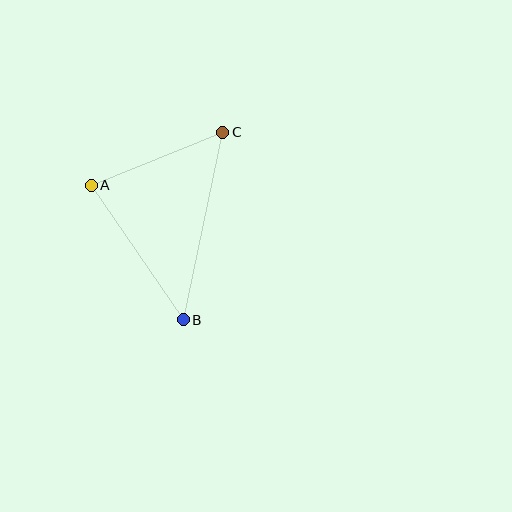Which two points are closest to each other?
Points A and C are closest to each other.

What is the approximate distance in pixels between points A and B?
The distance between A and B is approximately 163 pixels.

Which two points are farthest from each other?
Points B and C are farthest from each other.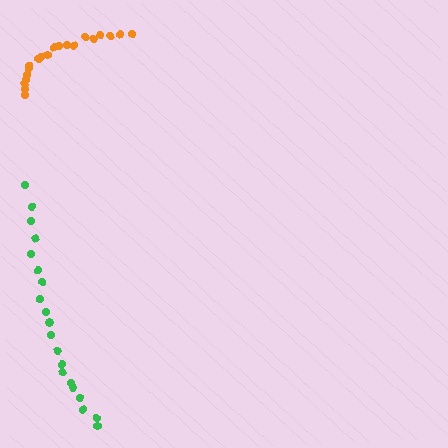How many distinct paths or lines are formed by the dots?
There are 2 distinct paths.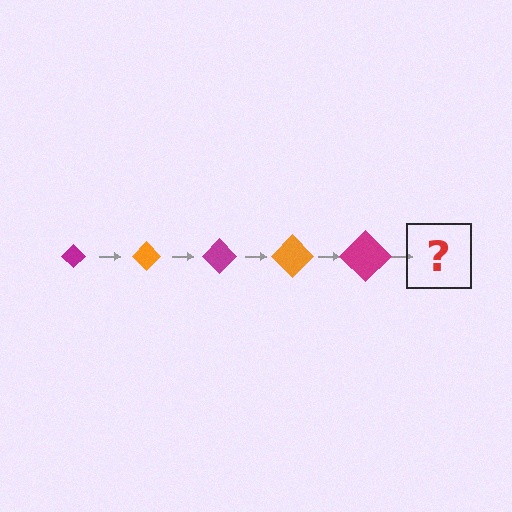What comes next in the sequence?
The next element should be an orange diamond, larger than the previous one.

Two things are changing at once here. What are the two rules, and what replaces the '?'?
The two rules are that the diamond grows larger each step and the color cycles through magenta and orange. The '?' should be an orange diamond, larger than the previous one.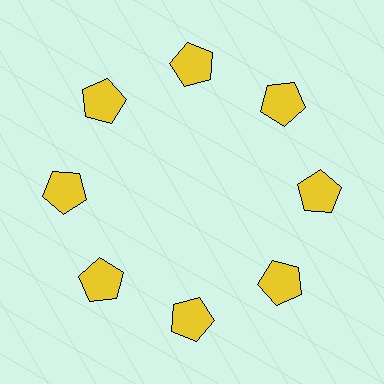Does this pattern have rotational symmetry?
Yes, this pattern has 8-fold rotational symmetry. It looks the same after rotating 45 degrees around the center.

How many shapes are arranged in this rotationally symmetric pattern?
There are 8 shapes, arranged in 8 groups of 1.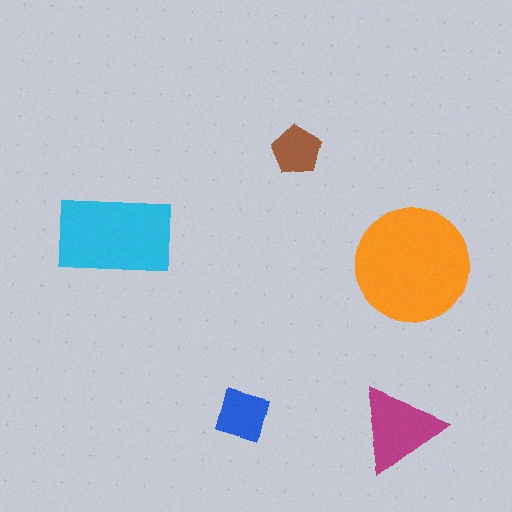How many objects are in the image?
There are 5 objects in the image.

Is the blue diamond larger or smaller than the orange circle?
Smaller.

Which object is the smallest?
The brown pentagon.